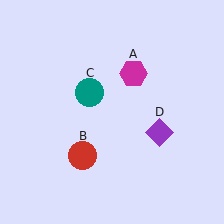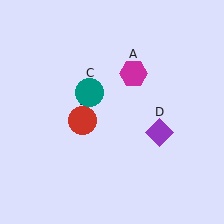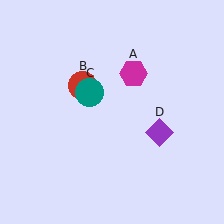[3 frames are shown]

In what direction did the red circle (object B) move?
The red circle (object B) moved up.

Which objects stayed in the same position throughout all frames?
Magenta hexagon (object A) and teal circle (object C) and purple diamond (object D) remained stationary.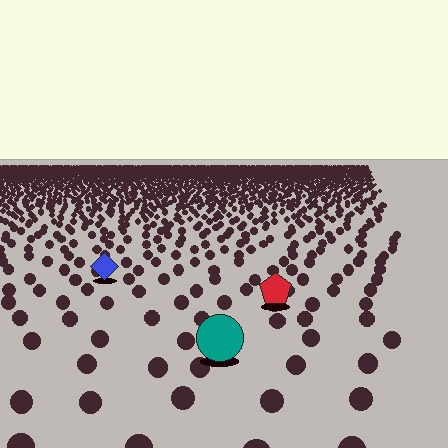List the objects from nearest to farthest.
From nearest to farthest: the teal circle, the red pentagon, the blue diamond.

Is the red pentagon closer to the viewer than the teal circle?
No. The teal circle is closer — you can tell from the texture gradient: the ground texture is coarser near it.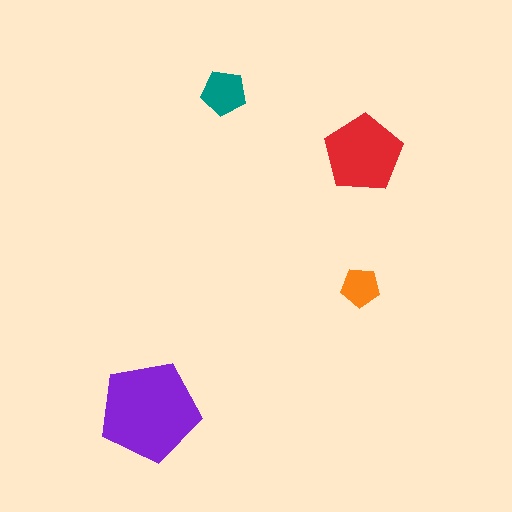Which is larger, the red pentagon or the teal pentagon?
The red one.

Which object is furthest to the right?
The red pentagon is rightmost.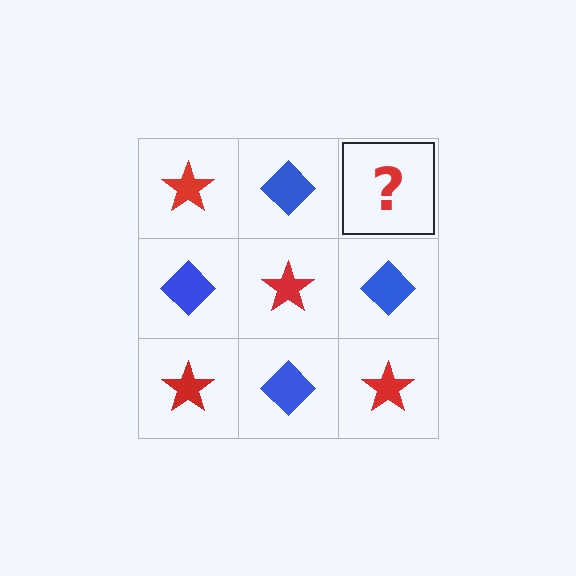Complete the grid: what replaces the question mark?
The question mark should be replaced with a red star.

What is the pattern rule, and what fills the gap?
The rule is that it alternates red star and blue diamond in a checkerboard pattern. The gap should be filled with a red star.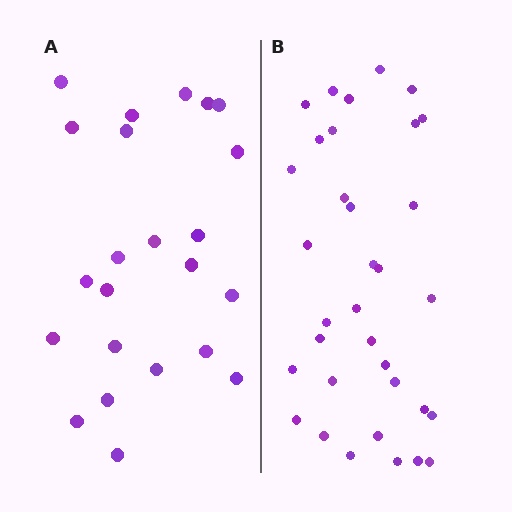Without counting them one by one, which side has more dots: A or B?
Region B (the right region) has more dots.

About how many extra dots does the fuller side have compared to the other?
Region B has roughly 12 or so more dots than region A.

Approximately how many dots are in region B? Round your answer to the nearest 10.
About 30 dots. (The exact count is 34, which rounds to 30.)